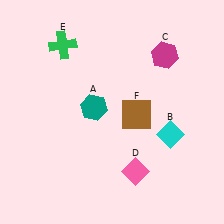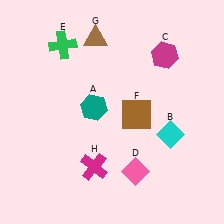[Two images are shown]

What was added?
A brown triangle (G), a magenta cross (H) were added in Image 2.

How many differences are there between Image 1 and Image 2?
There are 2 differences between the two images.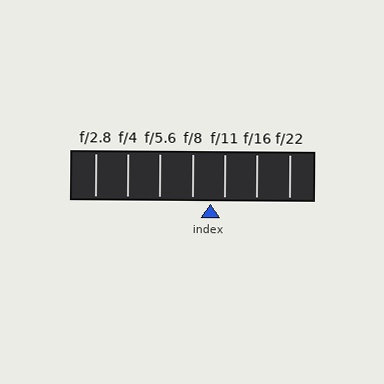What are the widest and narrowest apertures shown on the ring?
The widest aperture shown is f/2.8 and the narrowest is f/22.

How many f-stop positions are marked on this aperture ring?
There are 7 f-stop positions marked.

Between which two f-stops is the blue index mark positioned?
The index mark is between f/8 and f/11.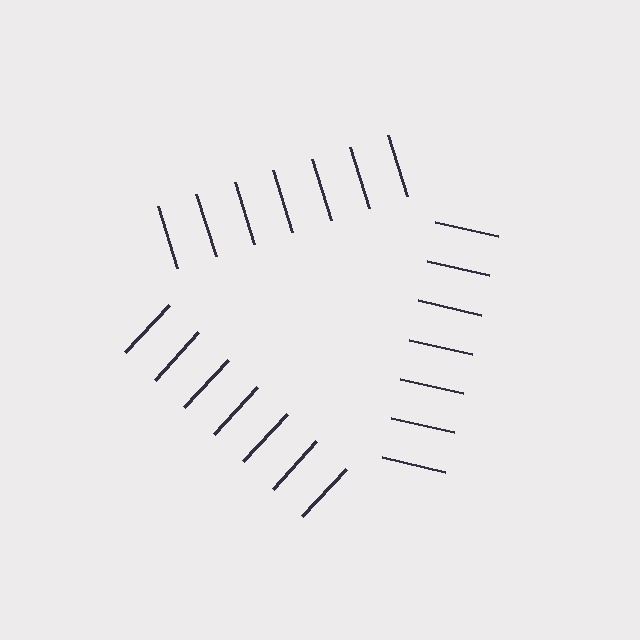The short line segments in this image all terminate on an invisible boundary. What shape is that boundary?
An illusory triangle — the line segments terminate on its edges but no continuous stroke is drawn.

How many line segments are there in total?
21 — 7 along each of the 3 edges.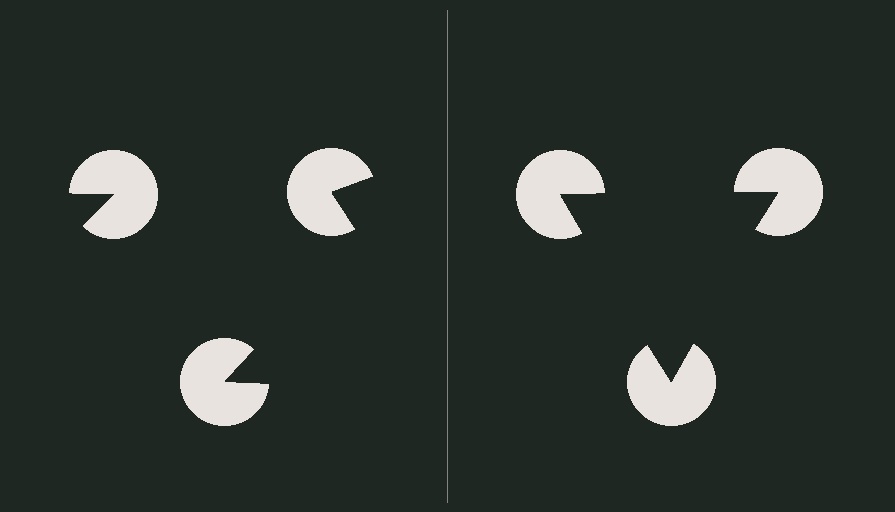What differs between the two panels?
The pac-man discs are positioned identically on both sides; only the wedge orientations differ. On the right they align to a triangle; on the left they are misaligned.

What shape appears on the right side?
An illusory triangle.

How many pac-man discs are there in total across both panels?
6 — 3 on each side.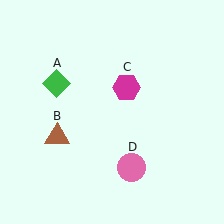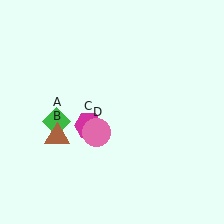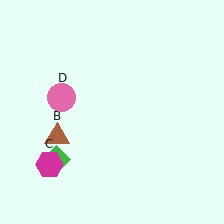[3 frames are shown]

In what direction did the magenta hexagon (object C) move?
The magenta hexagon (object C) moved down and to the left.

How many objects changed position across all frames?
3 objects changed position: green diamond (object A), magenta hexagon (object C), pink circle (object D).